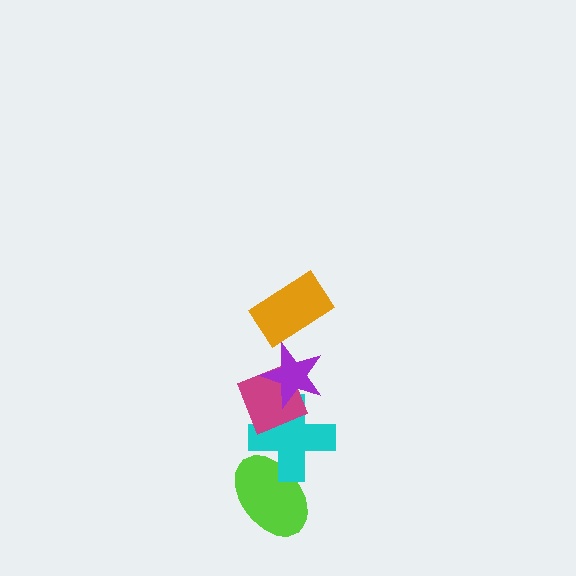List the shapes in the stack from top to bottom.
From top to bottom: the orange rectangle, the purple star, the magenta diamond, the cyan cross, the lime ellipse.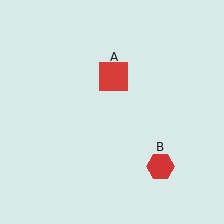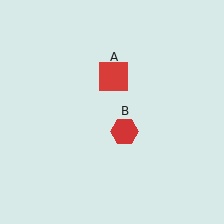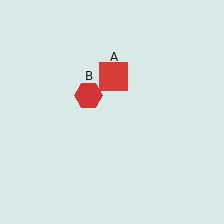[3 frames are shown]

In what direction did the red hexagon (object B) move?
The red hexagon (object B) moved up and to the left.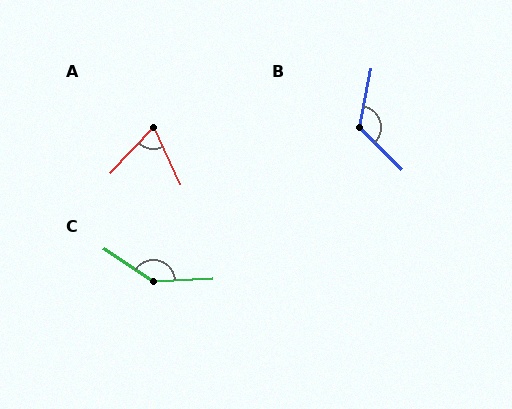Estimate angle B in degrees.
Approximately 124 degrees.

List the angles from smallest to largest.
A (68°), B (124°), C (143°).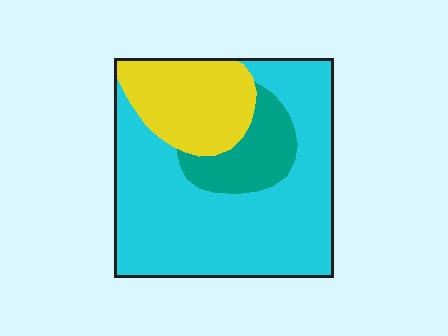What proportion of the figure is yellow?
Yellow takes up about one fifth (1/5) of the figure.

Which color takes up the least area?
Teal, at roughly 15%.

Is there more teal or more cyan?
Cyan.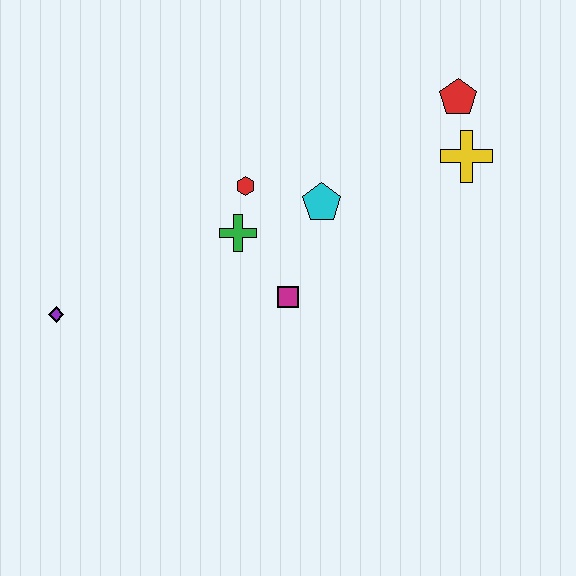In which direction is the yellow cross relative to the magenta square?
The yellow cross is to the right of the magenta square.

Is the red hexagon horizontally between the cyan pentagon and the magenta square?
No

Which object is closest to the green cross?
The red hexagon is closest to the green cross.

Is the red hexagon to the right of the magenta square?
No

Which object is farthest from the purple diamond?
The red pentagon is farthest from the purple diamond.